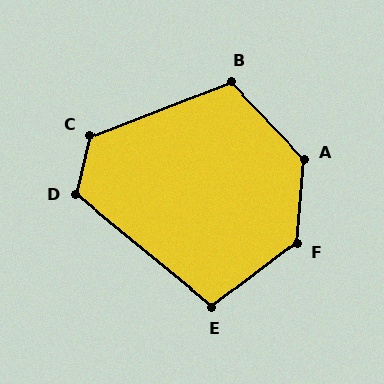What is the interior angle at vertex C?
Approximately 125 degrees (obtuse).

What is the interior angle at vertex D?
Approximately 116 degrees (obtuse).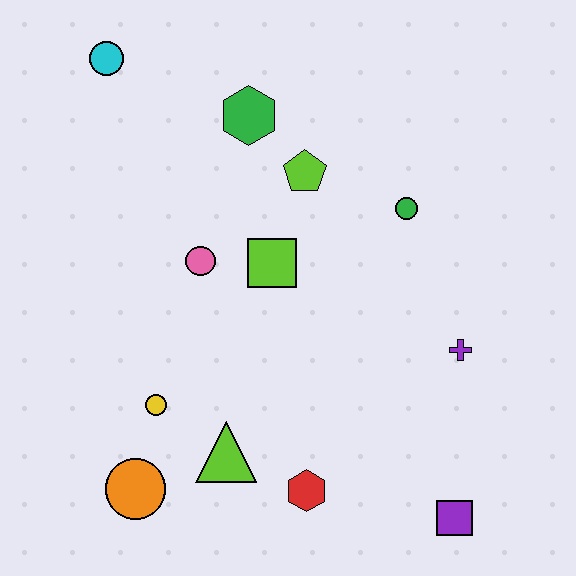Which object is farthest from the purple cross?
The cyan circle is farthest from the purple cross.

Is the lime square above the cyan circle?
No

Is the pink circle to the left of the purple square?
Yes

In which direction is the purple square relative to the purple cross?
The purple square is below the purple cross.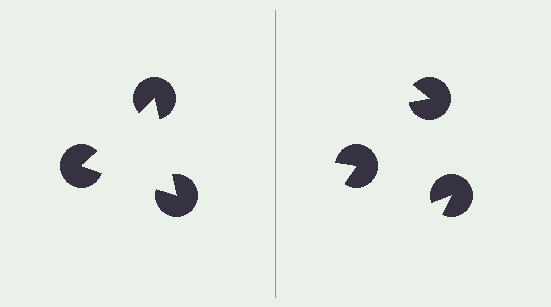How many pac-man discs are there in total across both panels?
6 — 3 on each side.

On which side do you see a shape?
An illusory triangle appears on the left side. On the right side the wedge cuts are rotated, so no coherent shape forms.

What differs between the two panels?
The pac-man discs are positioned identically on both sides; only the wedge orientations differ. On the left they align to a triangle; on the right they are misaligned.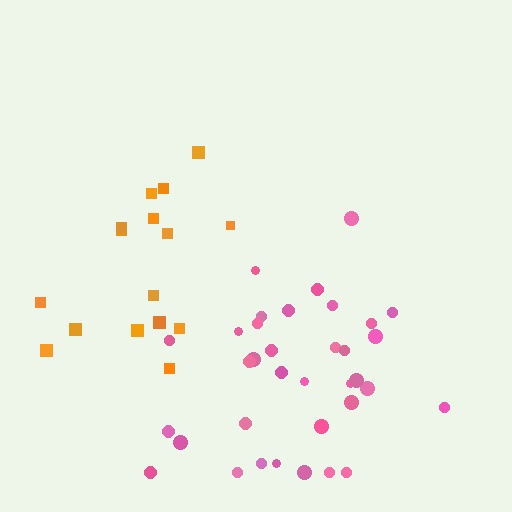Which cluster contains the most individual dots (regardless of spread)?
Pink (35).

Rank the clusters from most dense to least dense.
pink, orange.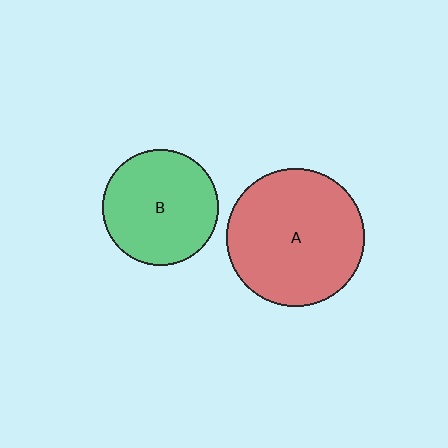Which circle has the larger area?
Circle A (red).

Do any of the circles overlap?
No, none of the circles overlap.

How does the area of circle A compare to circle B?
Approximately 1.4 times.